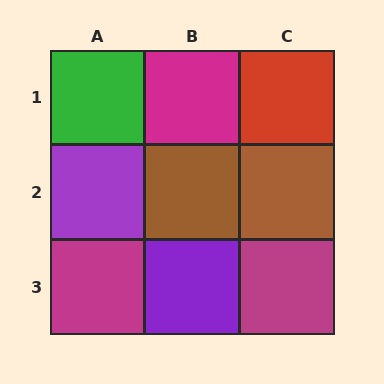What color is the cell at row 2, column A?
Purple.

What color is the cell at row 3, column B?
Purple.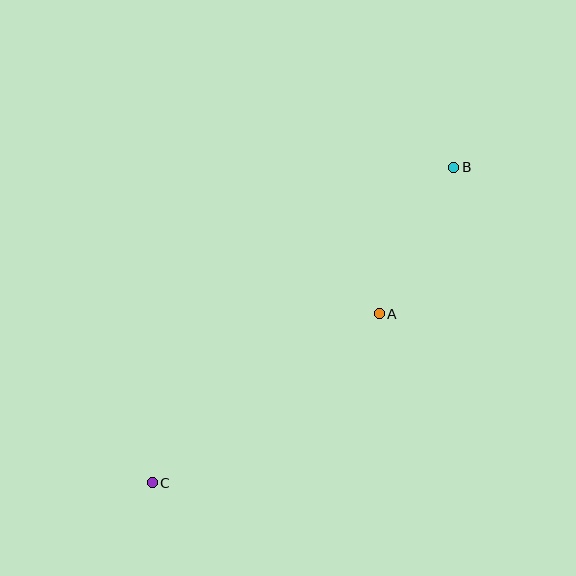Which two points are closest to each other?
Points A and B are closest to each other.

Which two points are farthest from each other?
Points B and C are farthest from each other.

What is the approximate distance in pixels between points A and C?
The distance between A and C is approximately 283 pixels.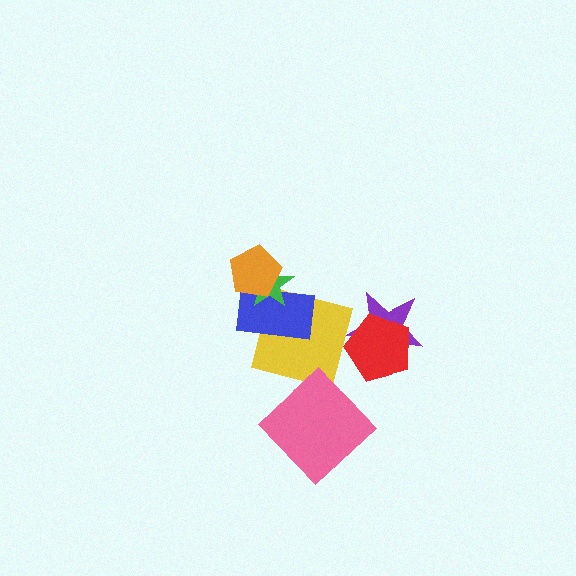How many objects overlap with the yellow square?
1 object overlaps with the yellow square.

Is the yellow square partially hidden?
Yes, it is partially covered by another shape.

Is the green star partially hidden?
Yes, it is partially covered by another shape.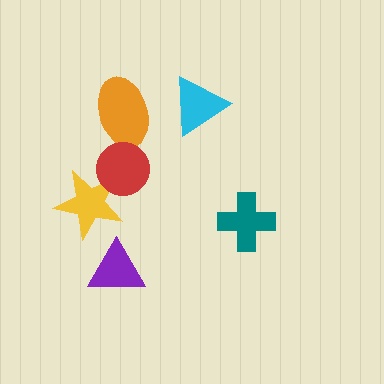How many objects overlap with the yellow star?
1 object overlaps with the yellow star.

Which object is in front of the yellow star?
The red circle is in front of the yellow star.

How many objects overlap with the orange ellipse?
1 object overlaps with the orange ellipse.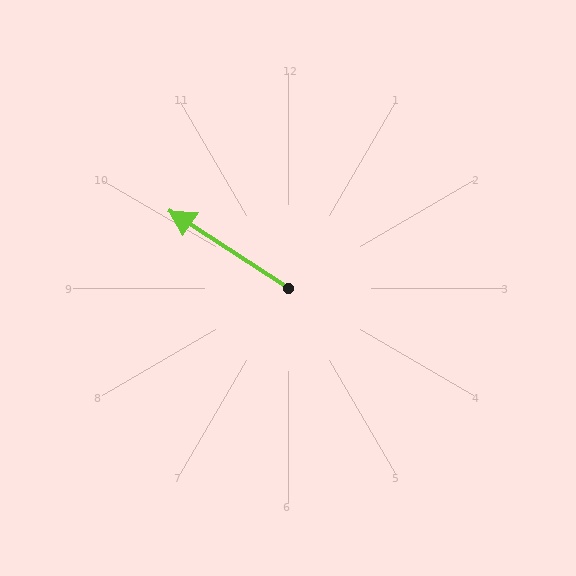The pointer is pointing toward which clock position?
Roughly 10 o'clock.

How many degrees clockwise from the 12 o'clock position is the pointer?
Approximately 303 degrees.